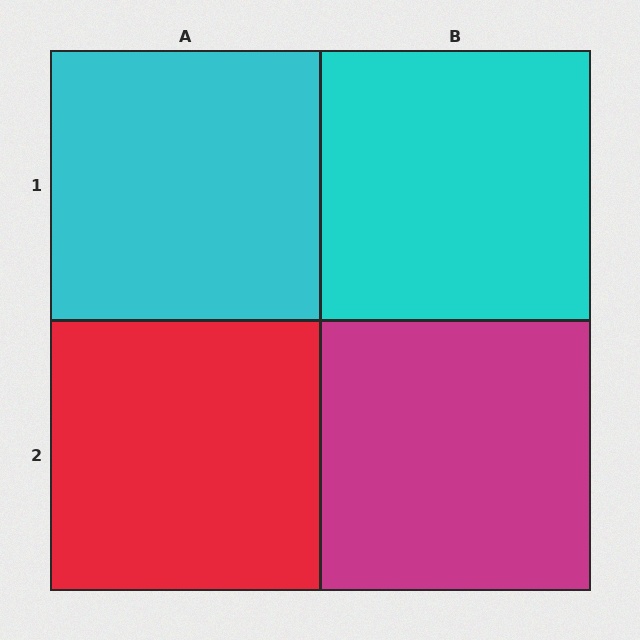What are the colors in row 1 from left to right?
Cyan, cyan.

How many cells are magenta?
1 cell is magenta.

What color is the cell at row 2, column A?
Red.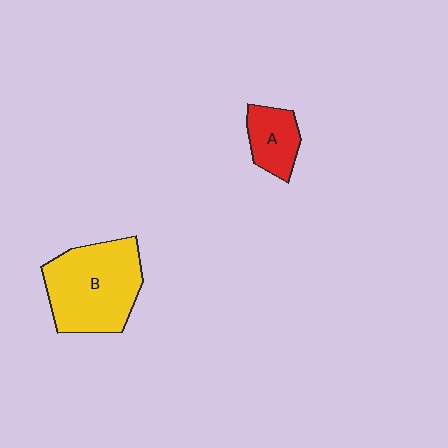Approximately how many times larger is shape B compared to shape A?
Approximately 2.5 times.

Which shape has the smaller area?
Shape A (red).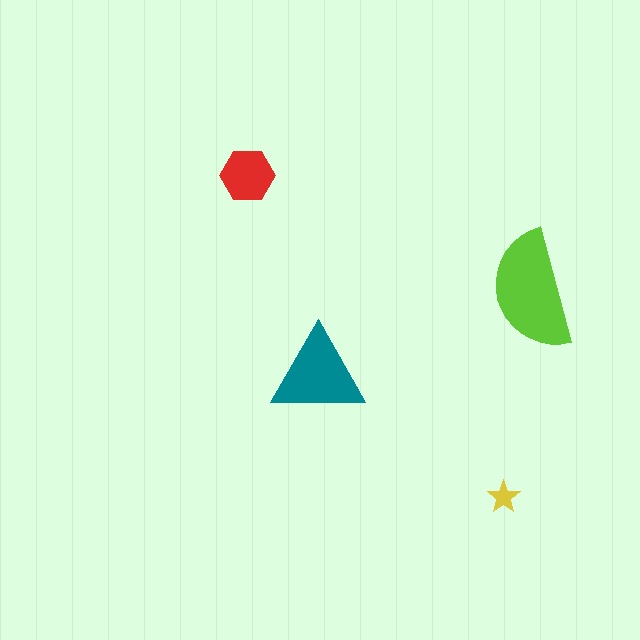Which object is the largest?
The lime semicircle.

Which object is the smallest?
The yellow star.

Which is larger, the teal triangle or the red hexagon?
The teal triangle.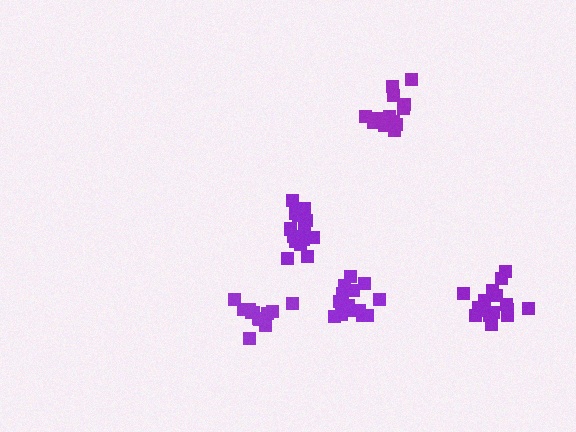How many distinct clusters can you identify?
There are 5 distinct clusters.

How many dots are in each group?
Group 1: 15 dots, Group 2: 16 dots, Group 3: 16 dots, Group 4: 13 dots, Group 5: 16 dots (76 total).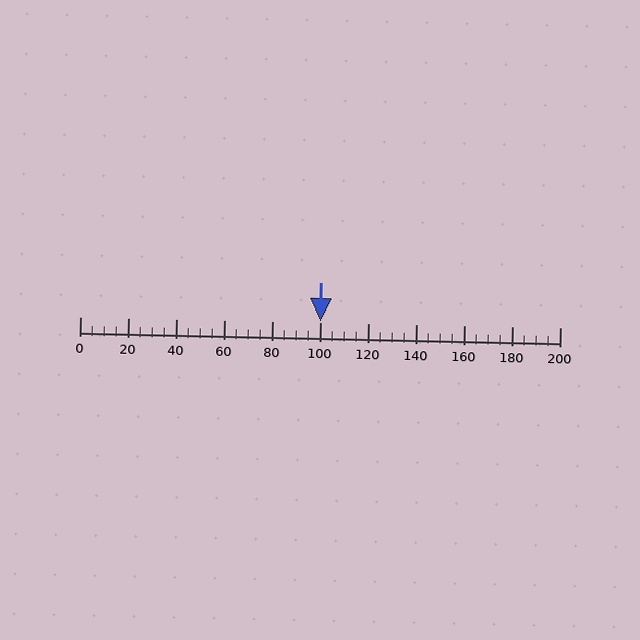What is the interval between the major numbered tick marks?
The major tick marks are spaced 20 units apart.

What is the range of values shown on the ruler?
The ruler shows values from 0 to 200.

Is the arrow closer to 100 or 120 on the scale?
The arrow is closer to 100.